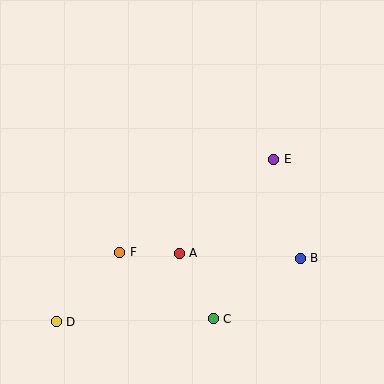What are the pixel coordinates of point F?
Point F is at (120, 252).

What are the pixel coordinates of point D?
Point D is at (56, 322).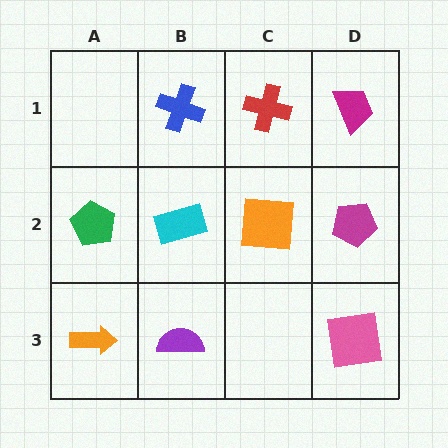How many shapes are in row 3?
3 shapes.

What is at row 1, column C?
A red cross.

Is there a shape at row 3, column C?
No, that cell is empty.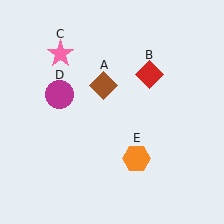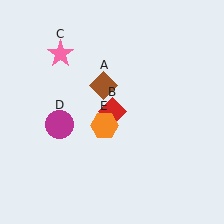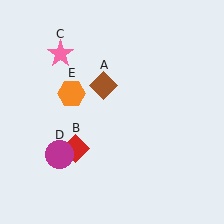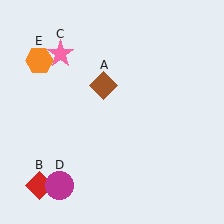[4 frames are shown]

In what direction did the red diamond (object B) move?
The red diamond (object B) moved down and to the left.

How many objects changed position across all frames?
3 objects changed position: red diamond (object B), magenta circle (object D), orange hexagon (object E).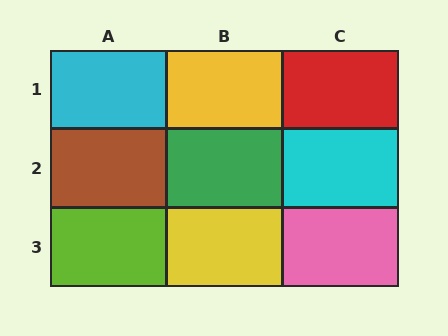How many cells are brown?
1 cell is brown.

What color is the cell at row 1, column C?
Red.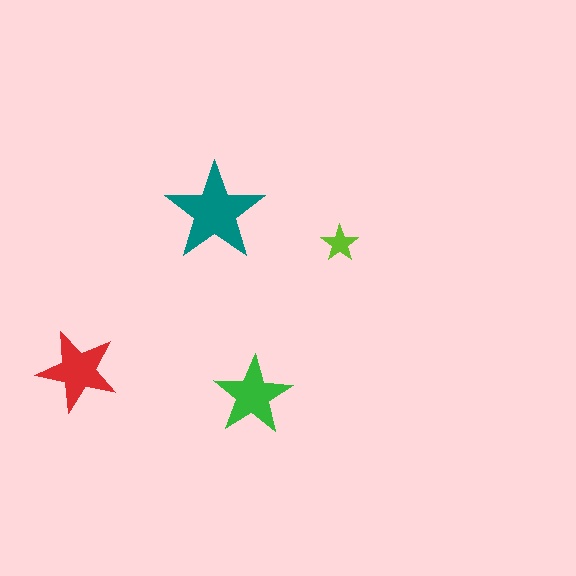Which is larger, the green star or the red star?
The red one.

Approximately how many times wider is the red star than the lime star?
About 2 times wider.